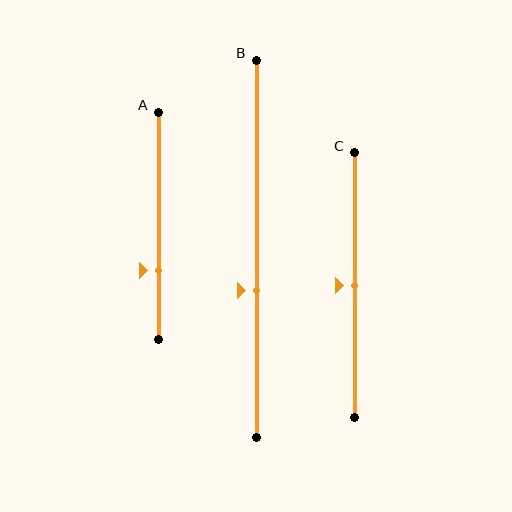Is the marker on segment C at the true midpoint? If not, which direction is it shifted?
Yes, the marker on segment C is at the true midpoint.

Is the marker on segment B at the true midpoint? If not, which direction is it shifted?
No, the marker on segment B is shifted downward by about 11% of the segment length.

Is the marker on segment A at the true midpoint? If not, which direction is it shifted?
No, the marker on segment A is shifted downward by about 20% of the segment length.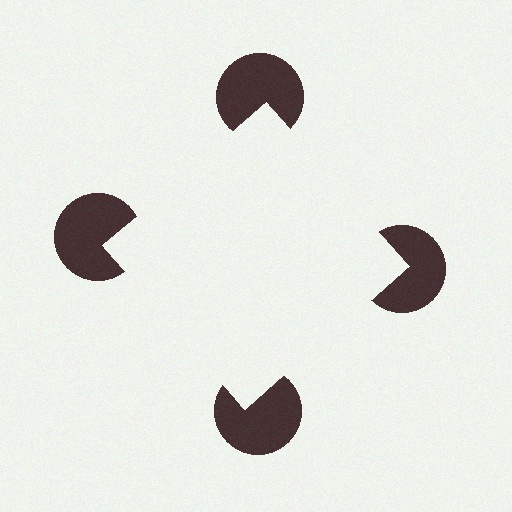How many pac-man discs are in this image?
There are 4 — one at each vertex of the illusory square.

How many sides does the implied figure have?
4 sides.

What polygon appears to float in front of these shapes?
An illusory square — its edges are inferred from the aligned wedge cuts in the pac-man discs, not physically drawn.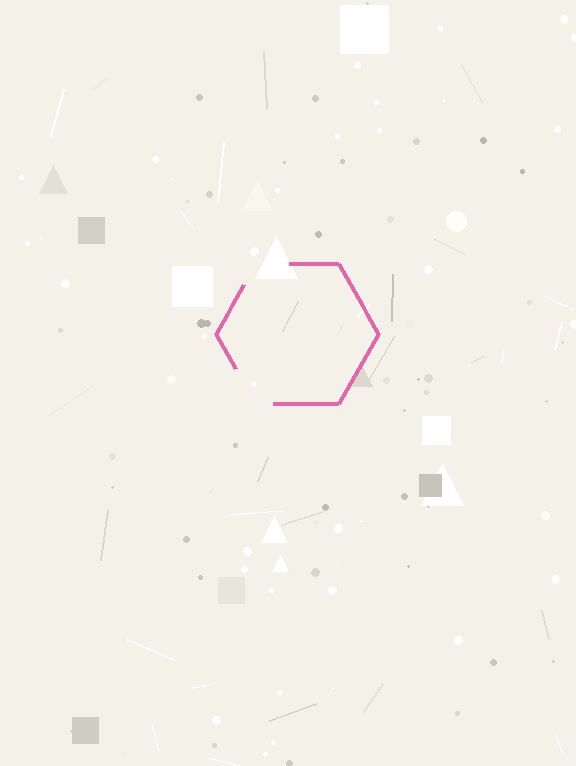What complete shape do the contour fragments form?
The contour fragments form a hexagon.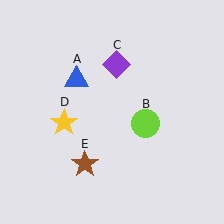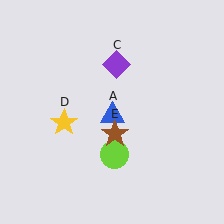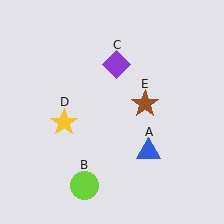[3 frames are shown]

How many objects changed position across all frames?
3 objects changed position: blue triangle (object A), lime circle (object B), brown star (object E).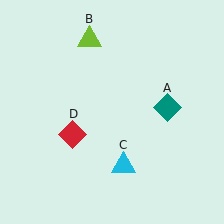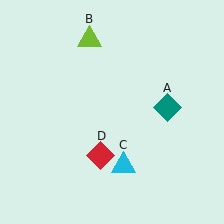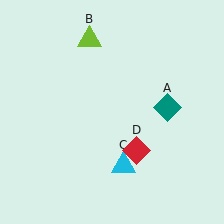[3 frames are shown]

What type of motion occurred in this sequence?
The red diamond (object D) rotated counterclockwise around the center of the scene.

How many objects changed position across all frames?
1 object changed position: red diamond (object D).